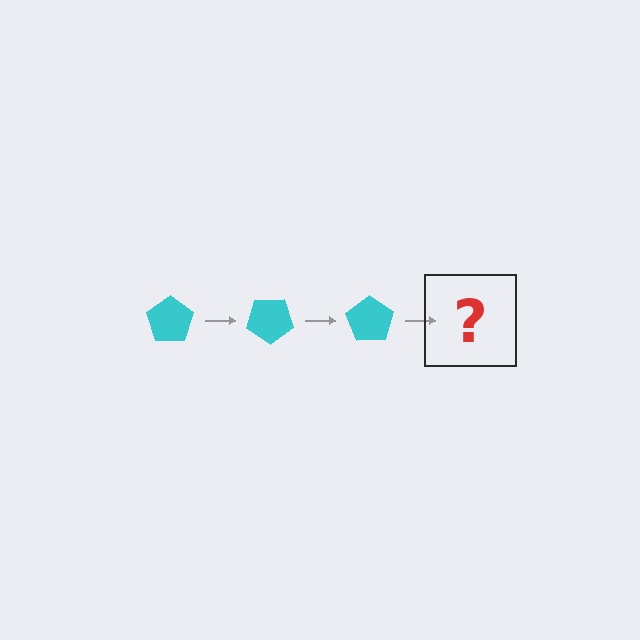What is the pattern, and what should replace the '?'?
The pattern is that the pentagon rotates 35 degrees each step. The '?' should be a cyan pentagon rotated 105 degrees.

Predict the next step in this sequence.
The next step is a cyan pentagon rotated 105 degrees.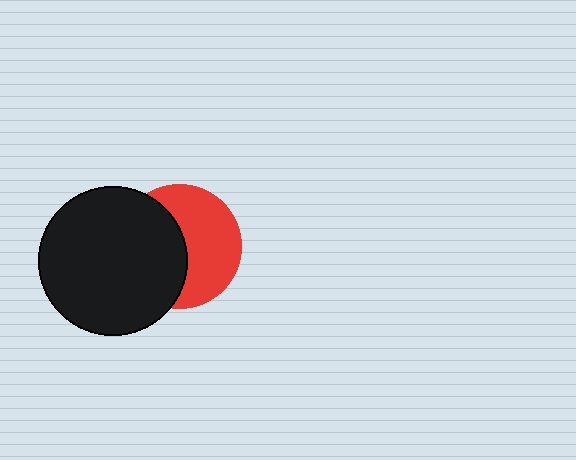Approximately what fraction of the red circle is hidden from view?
Roughly 47% of the red circle is hidden behind the black circle.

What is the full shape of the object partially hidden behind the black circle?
The partially hidden object is a red circle.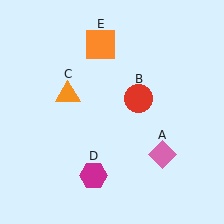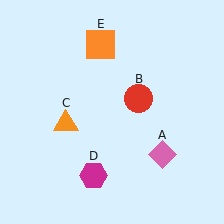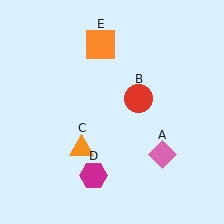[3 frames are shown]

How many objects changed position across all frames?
1 object changed position: orange triangle (object C).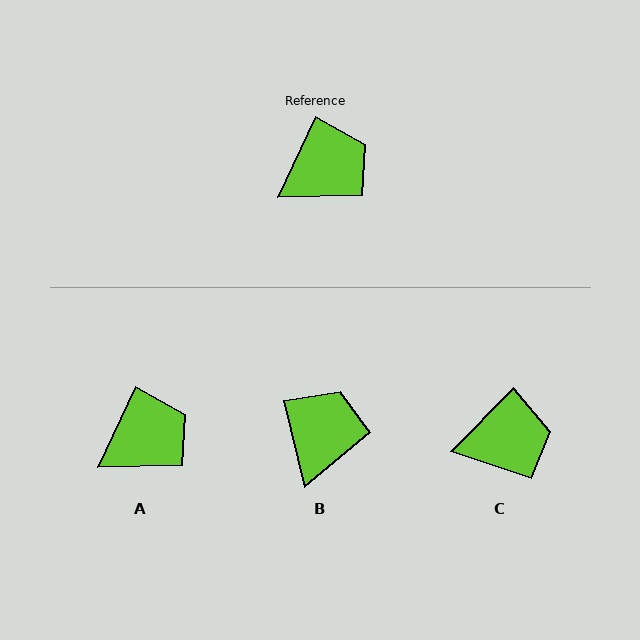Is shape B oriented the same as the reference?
No, it is off by about 39 degrees.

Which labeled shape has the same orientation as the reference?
A.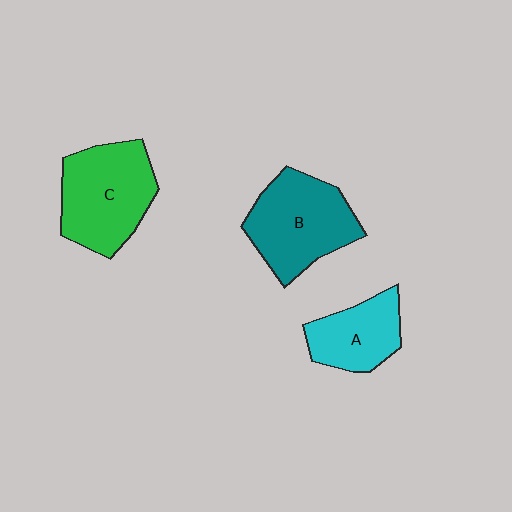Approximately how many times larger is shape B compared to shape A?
Approximately 1.5 times.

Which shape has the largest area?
Shape C (green).